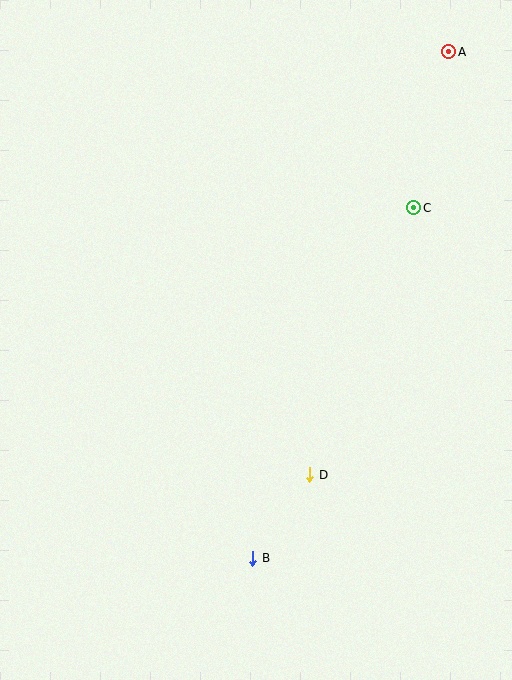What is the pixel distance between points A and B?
The distance between A and B is 543 pixels.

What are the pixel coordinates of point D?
Point D is at (310, 475).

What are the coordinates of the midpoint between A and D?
The midpoint between A and D is at (379, 263).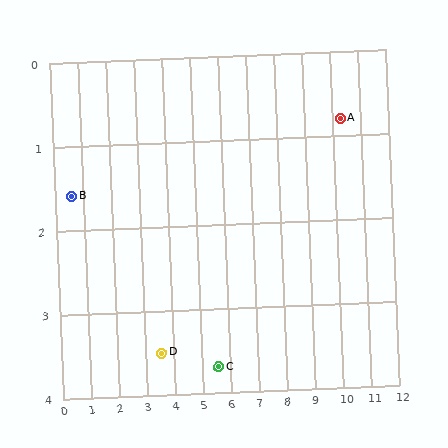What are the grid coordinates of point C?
Point C is at approximately (5.6, 3.7).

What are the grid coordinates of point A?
Point A is at approximately (10.3, 0.8).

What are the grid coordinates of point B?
Point B is at approximately (0.6, 1.6).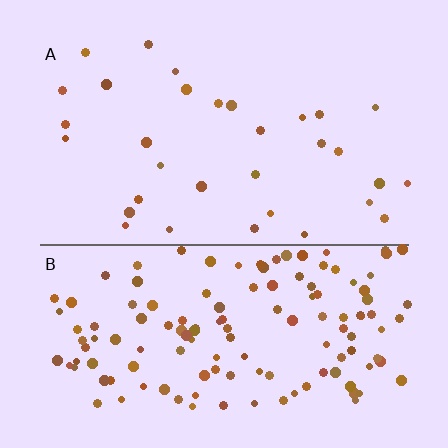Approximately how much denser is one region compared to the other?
Approximately 4.3× — region B over region A.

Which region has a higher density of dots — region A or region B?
B (the bottom).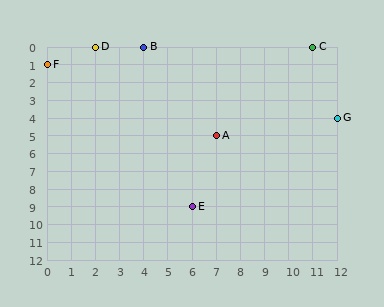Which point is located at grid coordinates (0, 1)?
Point F is at (0, 1).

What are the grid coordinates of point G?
Point G is at grid coordinates (12, 4).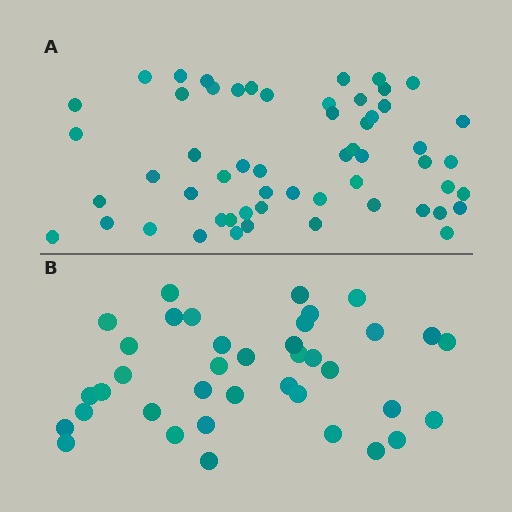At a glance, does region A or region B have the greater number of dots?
Region A (the top region) has more dots.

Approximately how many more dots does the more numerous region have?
Region A has approximately 20 more dots than region B.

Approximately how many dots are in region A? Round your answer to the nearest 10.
About 60 dots. (The exact count is 56, which rounds to 60.)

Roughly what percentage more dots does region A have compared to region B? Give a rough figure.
About 45% more.